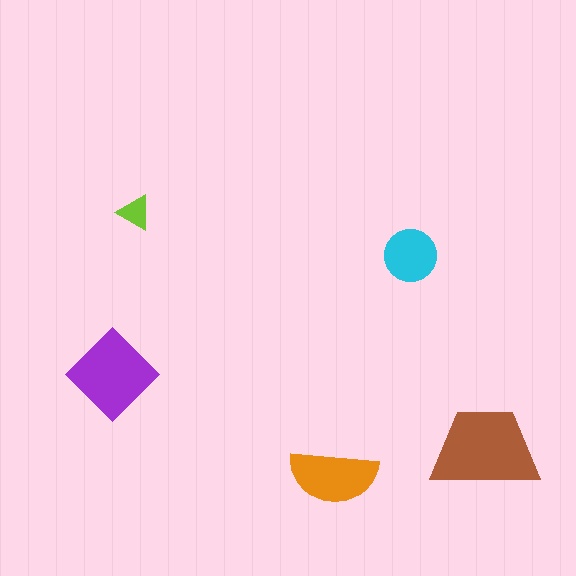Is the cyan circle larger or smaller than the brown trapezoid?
Smaller.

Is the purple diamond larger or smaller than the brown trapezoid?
Smaller.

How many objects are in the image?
There are 5 objects in the image.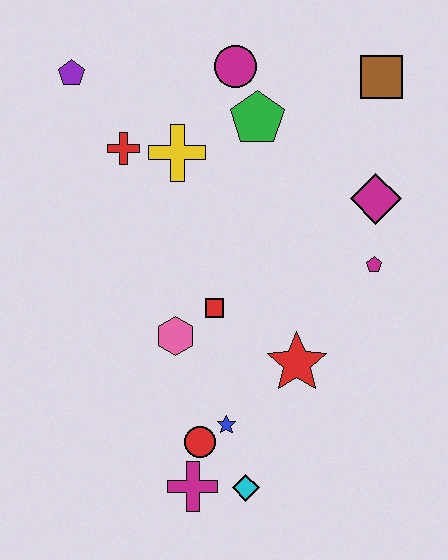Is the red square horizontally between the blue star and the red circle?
Yes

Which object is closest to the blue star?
The red circle is closest to the blue star.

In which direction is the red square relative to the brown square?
The red square is below the brown square.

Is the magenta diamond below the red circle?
No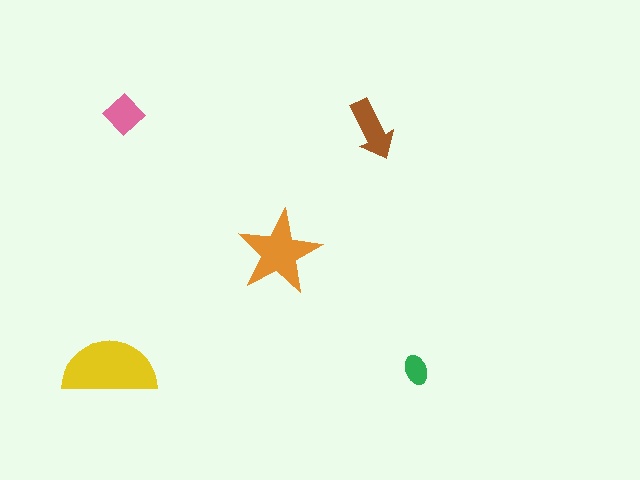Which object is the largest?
The yellow semicircle.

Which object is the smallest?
The green ellipse.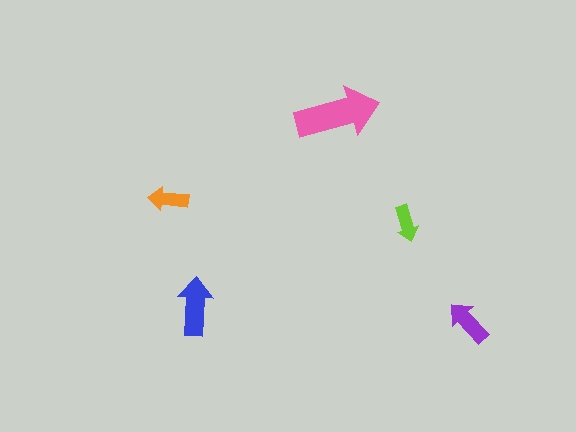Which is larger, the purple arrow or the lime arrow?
The purple one.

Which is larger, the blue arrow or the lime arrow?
The blue one.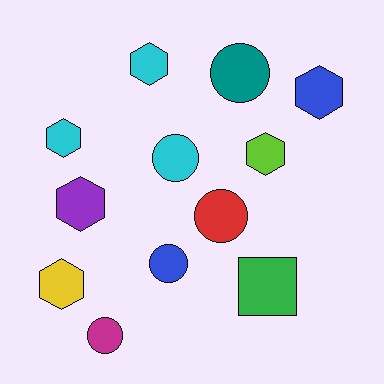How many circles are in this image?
There are 5 circles.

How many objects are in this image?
There are 12 objects.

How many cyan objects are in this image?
There are 3 cyan objects.